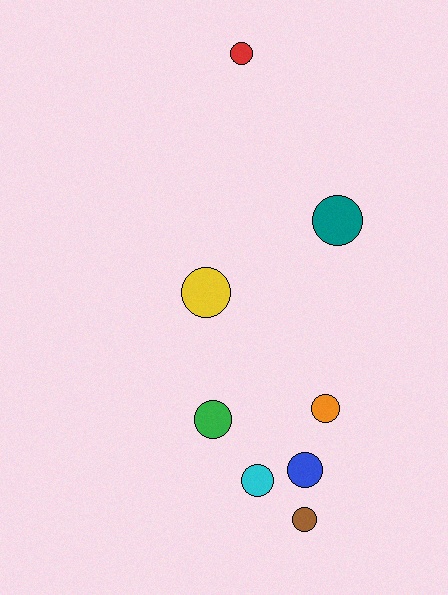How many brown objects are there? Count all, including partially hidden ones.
There is 1 brown object.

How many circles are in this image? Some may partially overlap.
There are 8 circles.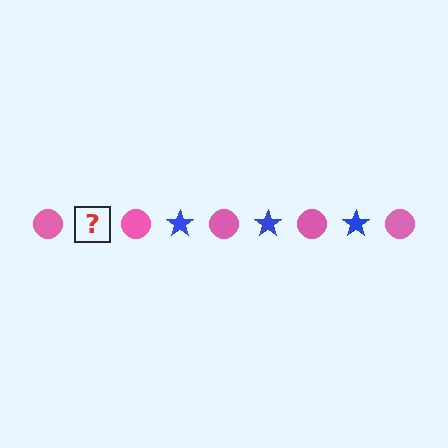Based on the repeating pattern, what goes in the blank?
The blank should be a blue star.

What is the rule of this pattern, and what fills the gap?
The rule is that the pattern alternates between pink circle and blue star. The gap should be filled with a blue star.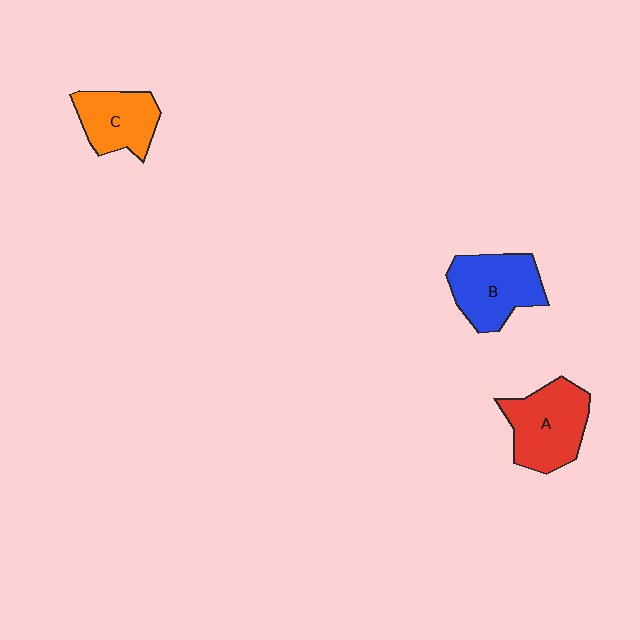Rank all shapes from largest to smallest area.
From largest to smallest: A (red), B (blue), C (orange).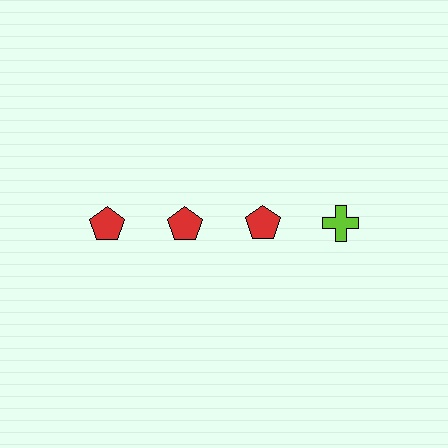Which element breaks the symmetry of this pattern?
The lime cross in the top row, second from right column breaks the symmetry. All other shapes are red pentagons.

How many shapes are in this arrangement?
There are 4 shapes arranged in a grid pattern.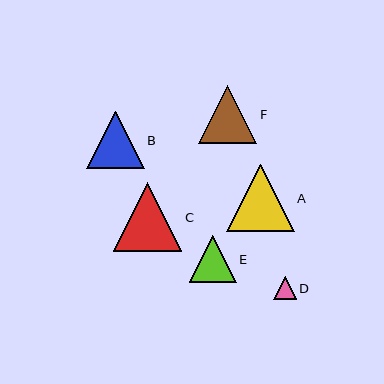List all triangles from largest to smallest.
From largest to smallest: C, A, F, B, E, D.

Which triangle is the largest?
Triangle C is the largest with a size of approximately 68 pixels.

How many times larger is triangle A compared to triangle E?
Triangle A is approximately 1.4 times the size of triangle E.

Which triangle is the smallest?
Triangle D is the smallest with a size of approximately 22 pixels.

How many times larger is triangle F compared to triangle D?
Triangle F is approximately 2.6 times the size of triangle D.